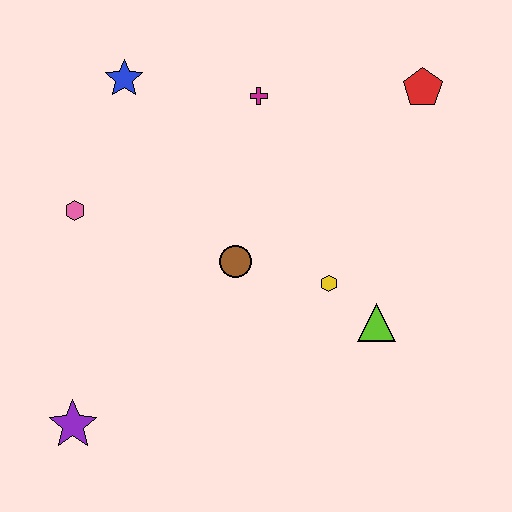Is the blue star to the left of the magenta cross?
Yes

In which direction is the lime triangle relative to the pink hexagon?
The lime triangle is to the right of the pink hexagon.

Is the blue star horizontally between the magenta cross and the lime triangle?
No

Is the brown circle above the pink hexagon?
No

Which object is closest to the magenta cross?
The blue star is closest to the magenta cross.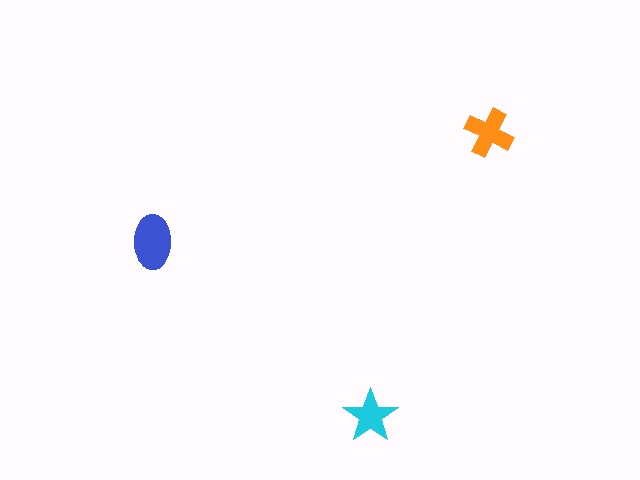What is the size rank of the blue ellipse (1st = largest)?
1st.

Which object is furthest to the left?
The blue ellipse is leftmost.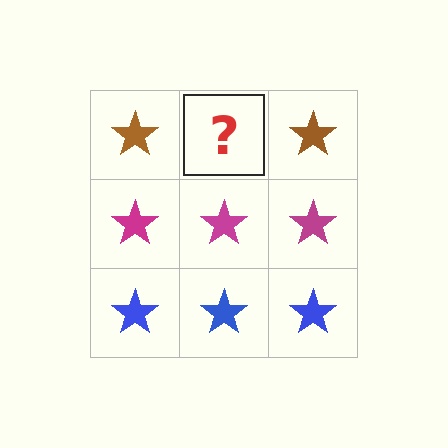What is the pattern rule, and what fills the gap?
The rule is that each row has a consistent color. The gap should be filled with a brown star.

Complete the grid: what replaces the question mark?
The question mark should be replaced with a brown star.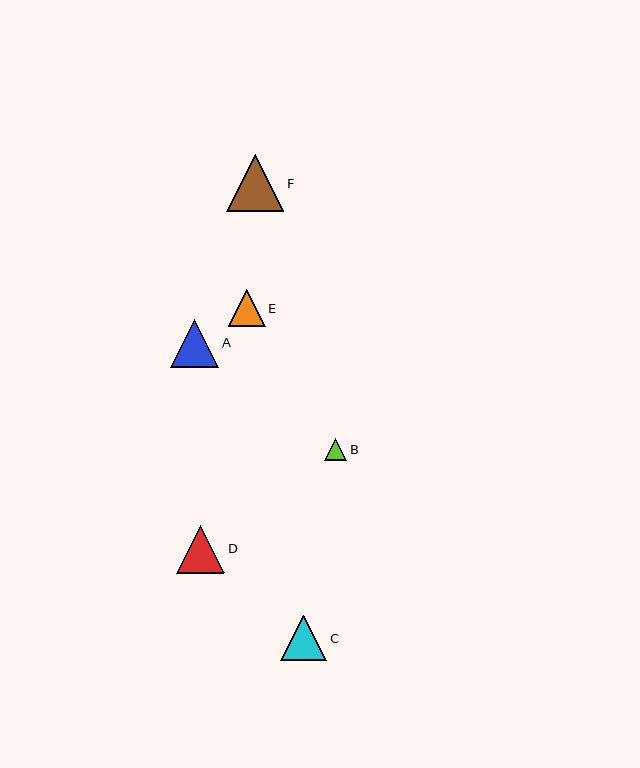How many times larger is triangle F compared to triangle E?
Triangle F is approximately 1.5 times the size of triangle E.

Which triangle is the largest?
Triangle F is the largest with a size of approximately 57 pixels.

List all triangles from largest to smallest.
From largest to smallest: F, D, A, C, E, B.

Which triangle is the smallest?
Triangle B is the smallest with a size of approximately 23 pixels.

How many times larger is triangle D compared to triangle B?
Triangle D is approximately 2.1 times the size of triangle B.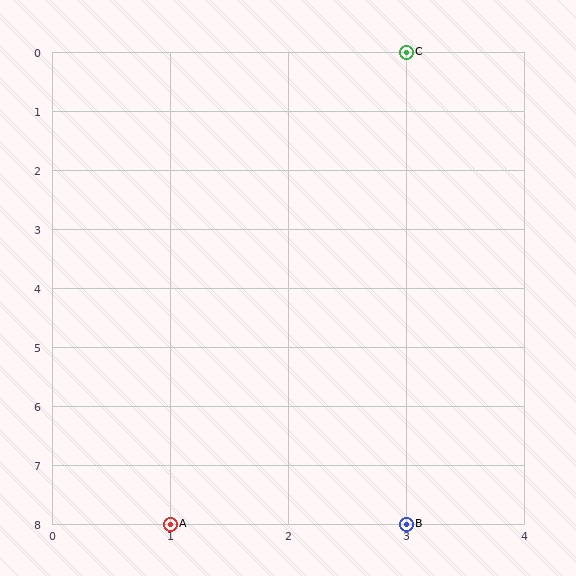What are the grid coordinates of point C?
Point C is at grid coordinates (3, 0).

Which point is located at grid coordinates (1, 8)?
Point A is at (1, 8).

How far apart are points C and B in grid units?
Points C and B are 8 rows apart.